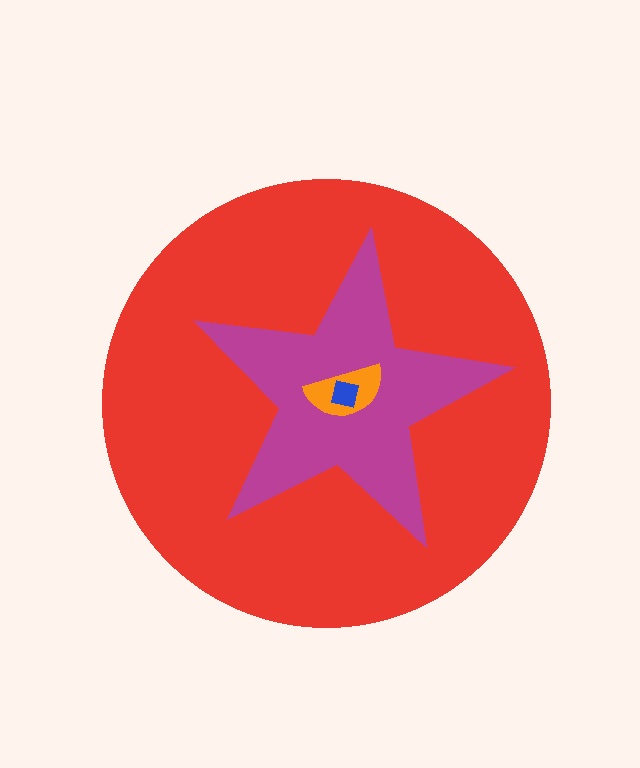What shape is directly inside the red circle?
The magenta star.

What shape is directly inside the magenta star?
The orange semicircle.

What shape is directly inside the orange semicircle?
The blue square.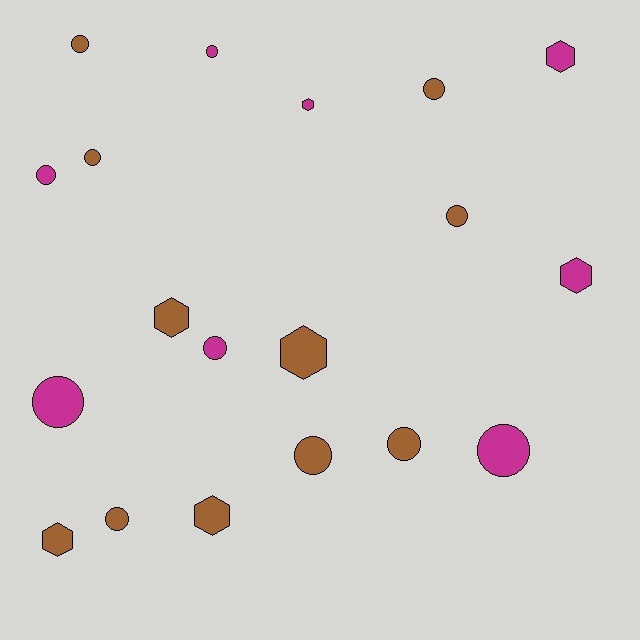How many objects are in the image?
There are 19 objects.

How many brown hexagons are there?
There are 4 brown hexagons.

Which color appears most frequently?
Brown, with 11 objects.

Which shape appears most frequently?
Circle, with 12 objects.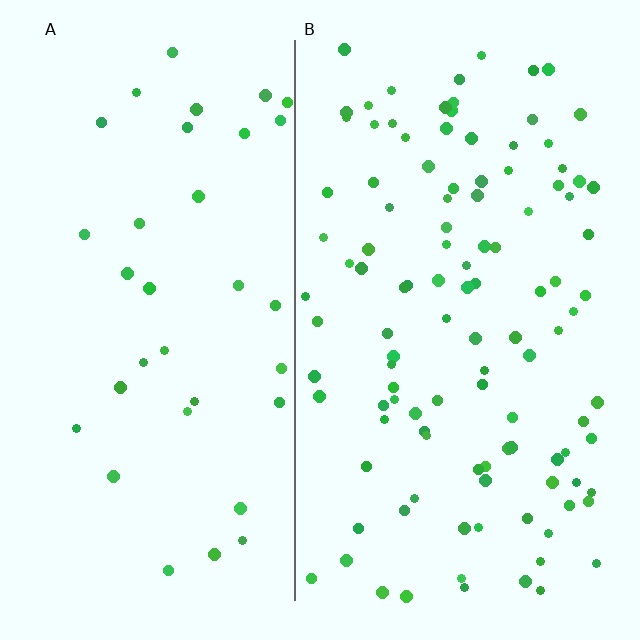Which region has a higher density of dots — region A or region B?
B (the right).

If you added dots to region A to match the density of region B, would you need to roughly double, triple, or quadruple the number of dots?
Approximately triple.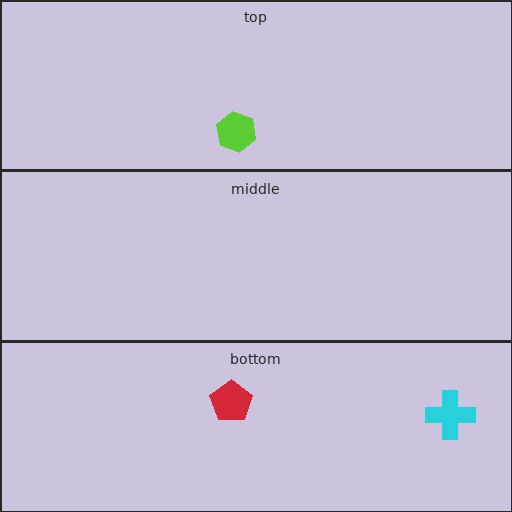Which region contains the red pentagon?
The bottom region.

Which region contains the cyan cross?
The bottom region.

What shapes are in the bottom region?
The red pentagon, the cyan cross.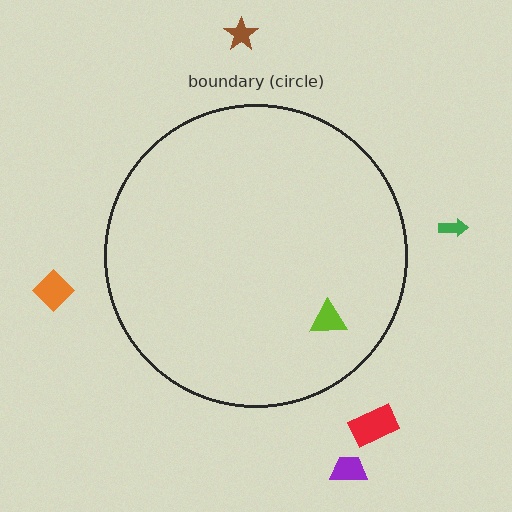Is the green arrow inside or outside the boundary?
Outside.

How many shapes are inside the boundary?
1 inside, 5 outside.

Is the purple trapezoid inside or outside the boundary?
Outside.